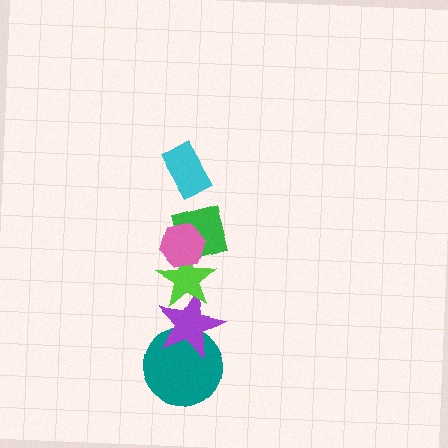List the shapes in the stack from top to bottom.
From top to bottom: the cyan rectangle, the pink hexagon, the green square, the lime star, the purple star, the teal circle.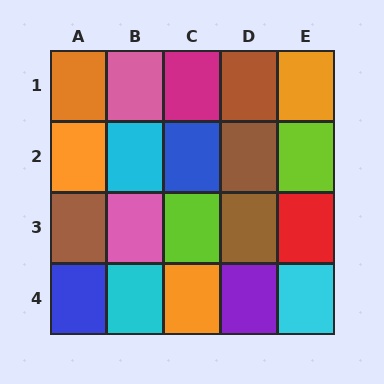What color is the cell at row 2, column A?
Orange.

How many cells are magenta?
1 cell is magenta.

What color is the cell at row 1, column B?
Pink.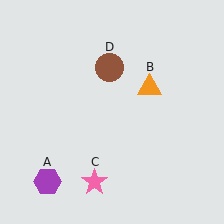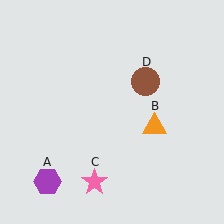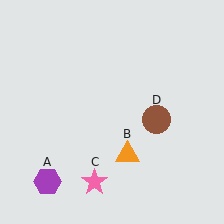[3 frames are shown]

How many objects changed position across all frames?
2 objects changed position: orange triangle (object B), brown circle (object D).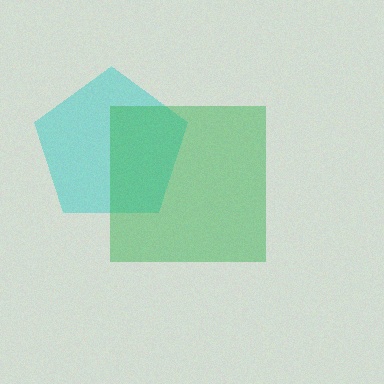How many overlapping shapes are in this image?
There are 2 overlapping shapes in the image.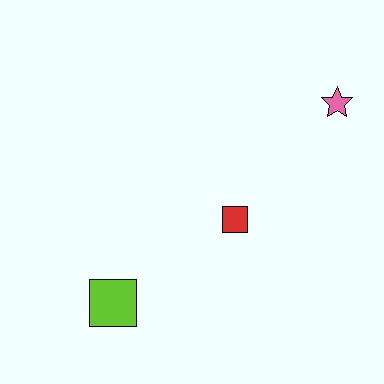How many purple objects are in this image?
There are no purple objects.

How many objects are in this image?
There are 3 objects.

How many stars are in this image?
There is 1 star.